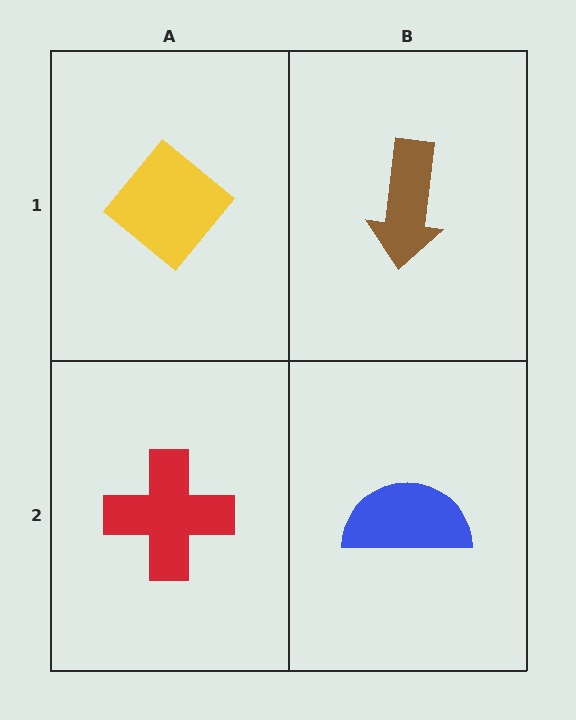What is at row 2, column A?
A red cross.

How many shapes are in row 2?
2 shapes.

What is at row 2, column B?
A blue semicircle.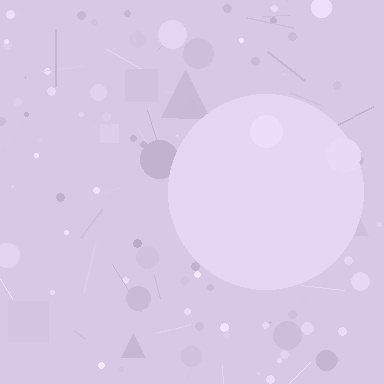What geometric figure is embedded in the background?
A circle is embedded in the background.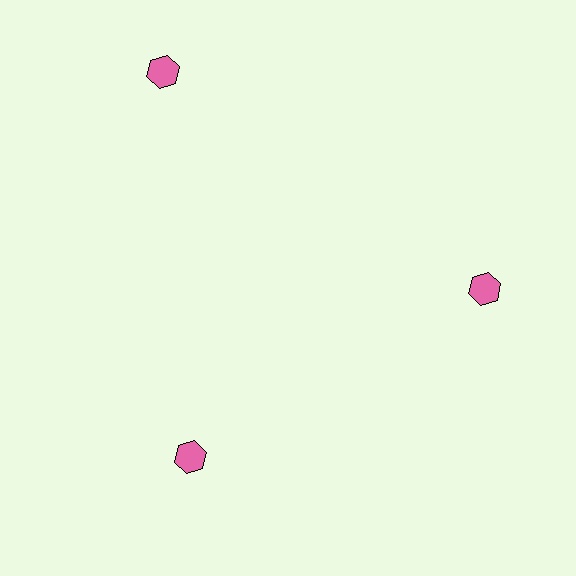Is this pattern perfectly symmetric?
No. The 3 pink hexagons are arranged in a ring, but one element near the 11 o'clock position is pushed outward from the center, breaking the 3-fold rotational symmetry.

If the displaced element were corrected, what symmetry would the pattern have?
It would have 3-fold rotational symmetry — the pattern would map onto itself every 120 degrees.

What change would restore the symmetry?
The symmetry would be restored by moving it inward, back onto the ring so that all 3 hexagons sit at equal angles and equal distance from the center.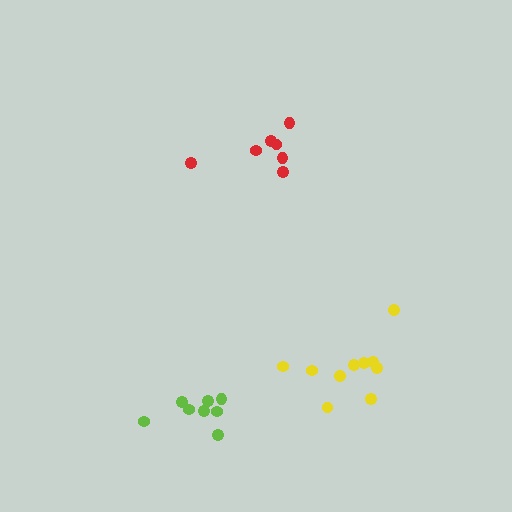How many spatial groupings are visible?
There are 3 spatial groupings.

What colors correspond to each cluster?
The clusters are colored: red, yellow, lime.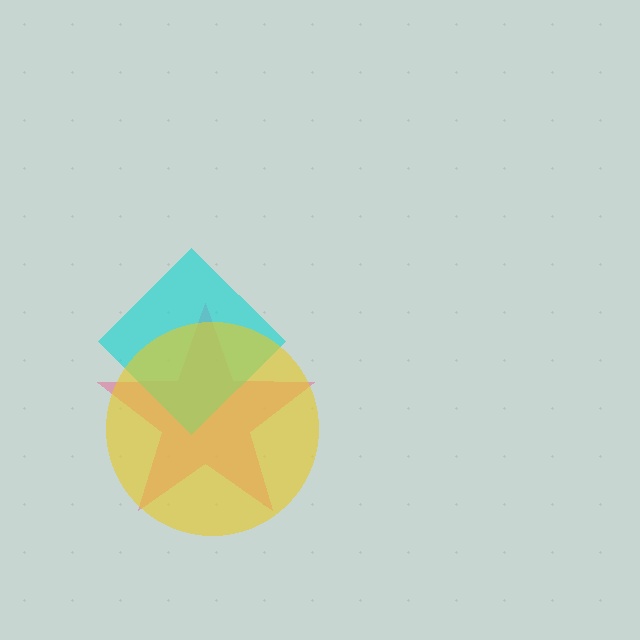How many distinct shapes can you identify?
There are 3 distinct shapes: a pink star, a cyan diamond, a yellow circle.